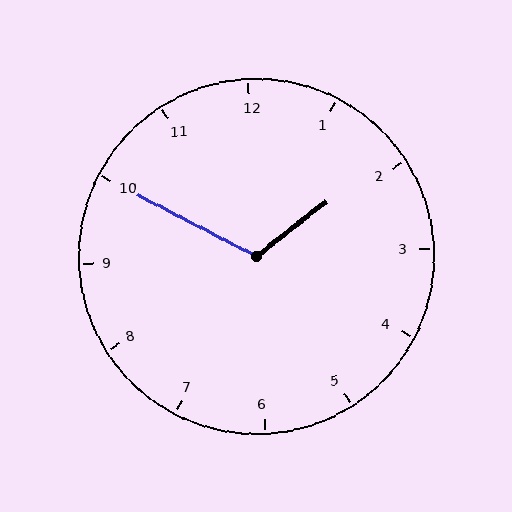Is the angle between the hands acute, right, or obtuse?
It is obtuse.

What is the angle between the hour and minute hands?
Approximately 115 degrees.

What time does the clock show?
1:50.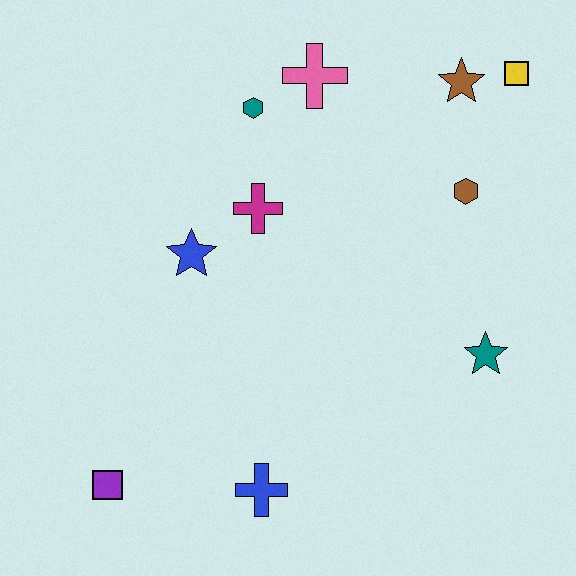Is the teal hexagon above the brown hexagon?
Yes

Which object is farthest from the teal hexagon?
The purple square is farthest from the teal hexagon.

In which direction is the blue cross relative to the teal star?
The blue cross is to the left of the teal star.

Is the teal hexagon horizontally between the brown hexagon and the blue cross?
No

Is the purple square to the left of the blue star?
Yes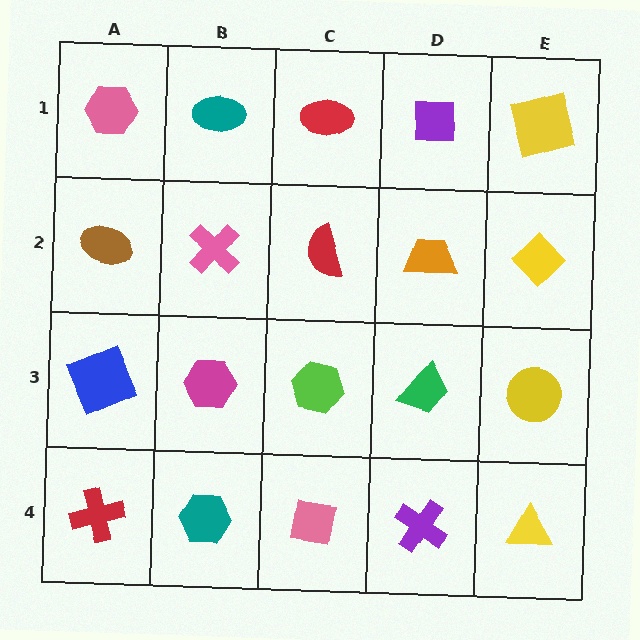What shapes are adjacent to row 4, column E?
A yellow circle (row 3, column E), a purple cross (row 4, column D).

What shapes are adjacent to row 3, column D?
An orange trapezoid (row 2, column D), a purple cross (row 4, column D), a lime hexagon (row 3, column C), a yellow circle (row 3, column E).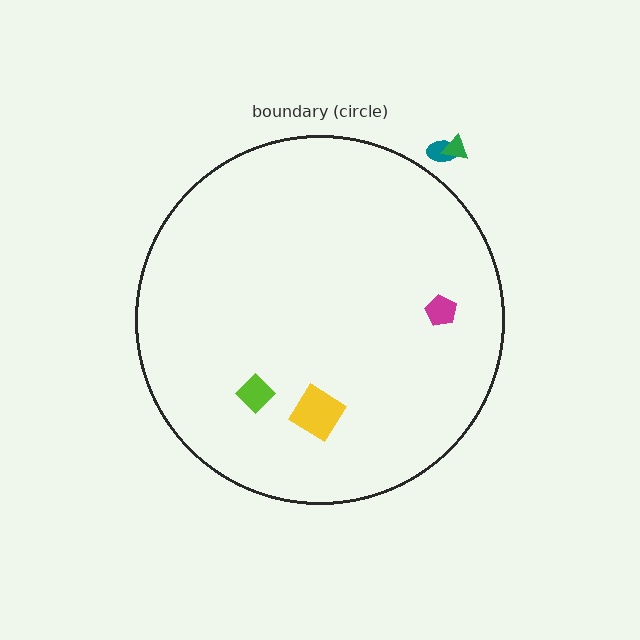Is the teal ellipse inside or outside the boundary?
Outside.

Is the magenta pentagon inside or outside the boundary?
Inside.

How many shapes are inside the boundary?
3 inside, 2 outside.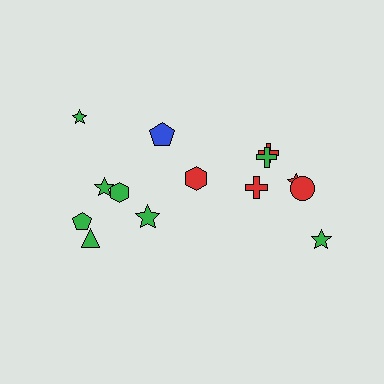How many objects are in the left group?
There are 6 objects.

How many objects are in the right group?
There are 8 objects.